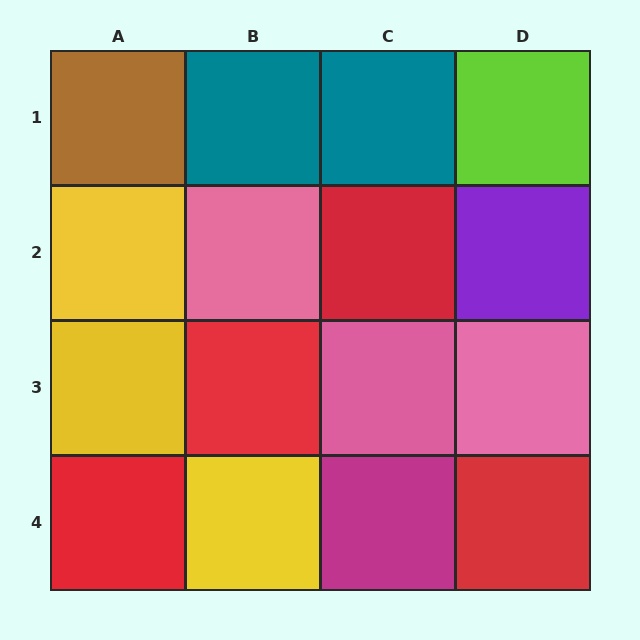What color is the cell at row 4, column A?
Red.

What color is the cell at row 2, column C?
Red.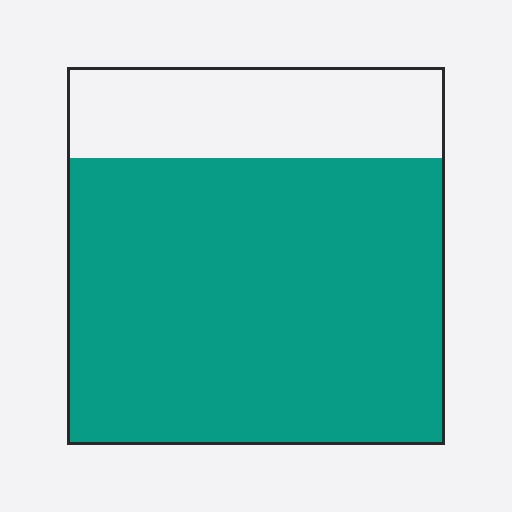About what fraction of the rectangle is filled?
About three quarters (3/4).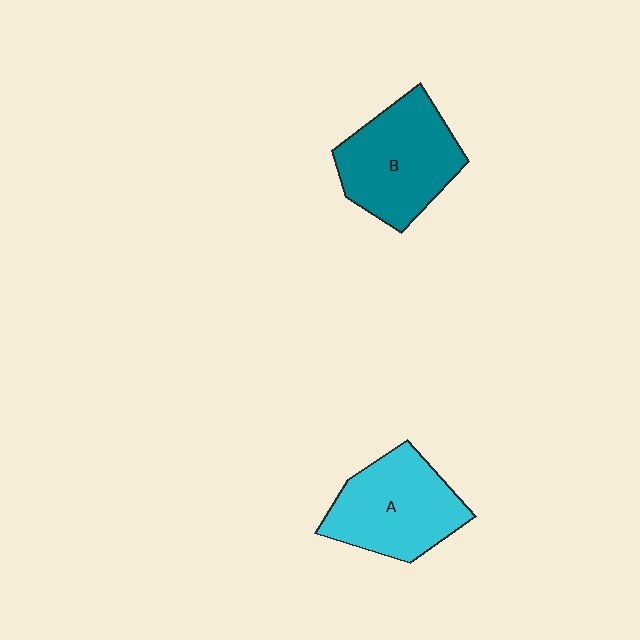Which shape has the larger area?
Shape B (teal).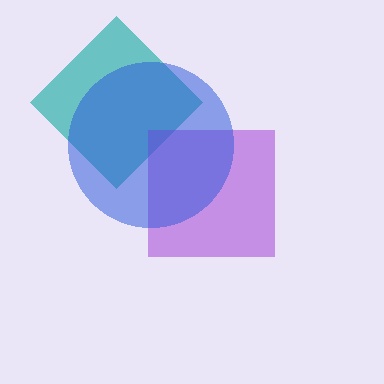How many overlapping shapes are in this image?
There are 3 overlapping shapes in the image.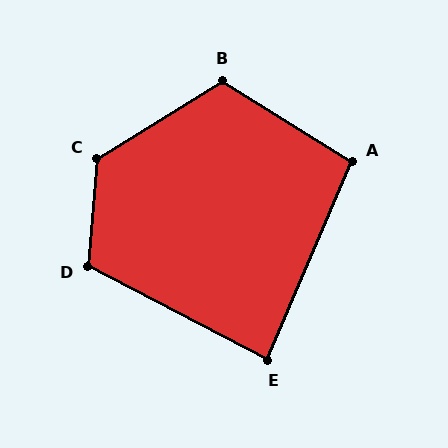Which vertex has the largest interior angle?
C, at approximately 127 degrees.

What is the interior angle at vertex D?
Approximately 113 degrees (obtuse).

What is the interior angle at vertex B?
Approximately 117 degrees (obtuse).